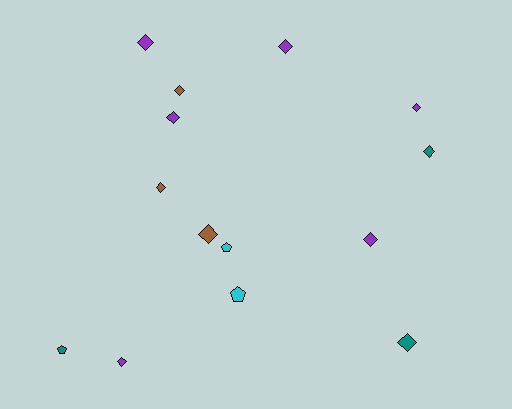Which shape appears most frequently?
Diamond, with 11 objects.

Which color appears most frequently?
Purple, with 6 objects.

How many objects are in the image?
There are 14 objects.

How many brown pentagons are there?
There are no brown pentagons.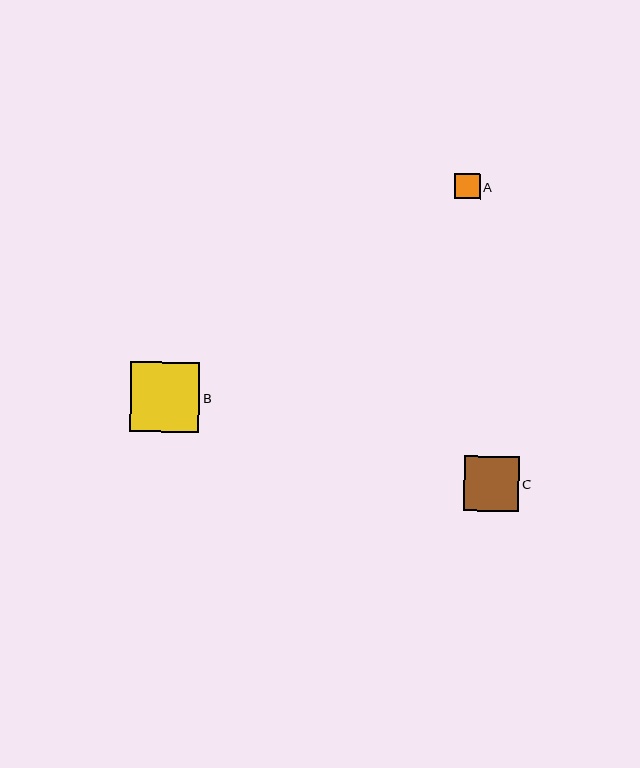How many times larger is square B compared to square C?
Square B is approximately 1.3 times the size of square C.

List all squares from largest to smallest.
From largest to smallest: B, C, A.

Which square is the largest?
Square B is the largest with a size of approximately 70 pixels.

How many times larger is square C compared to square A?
Square C is approximately 2.2 times the size of square A.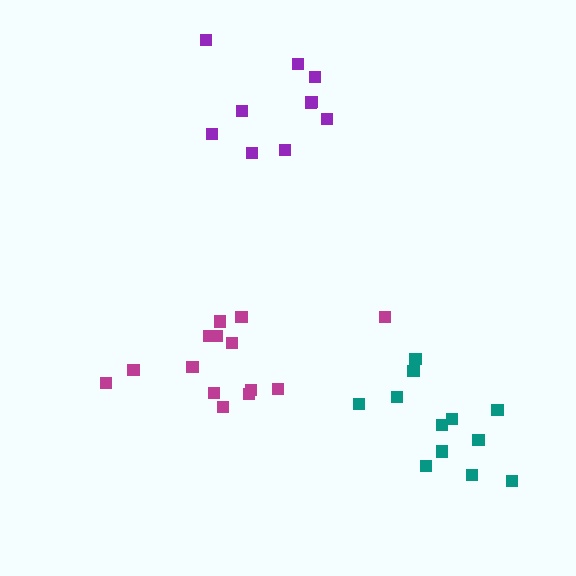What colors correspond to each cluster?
The clusters are colored: purple, magenta, teal.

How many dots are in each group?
Group 1: 10 dots, Group 2: 14 dots, Group 3: 12 dots (36 total).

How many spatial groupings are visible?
There are 3 spatial groupings.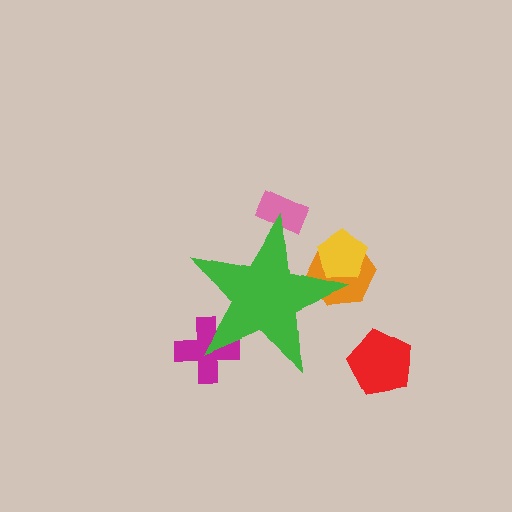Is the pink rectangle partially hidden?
Yes, the pink rectangle is partially hidden behind the green star.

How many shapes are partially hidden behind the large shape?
4 shapes are partially hidden.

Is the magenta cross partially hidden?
Yes, the magenta cross is partially hidden behind the green star.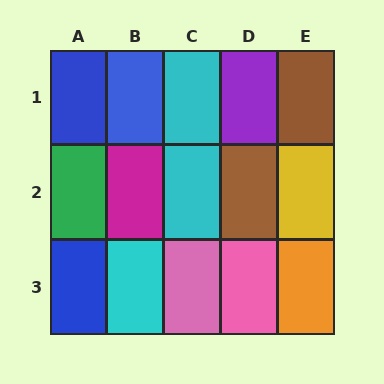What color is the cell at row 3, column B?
Cyan.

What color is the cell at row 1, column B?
Blue.